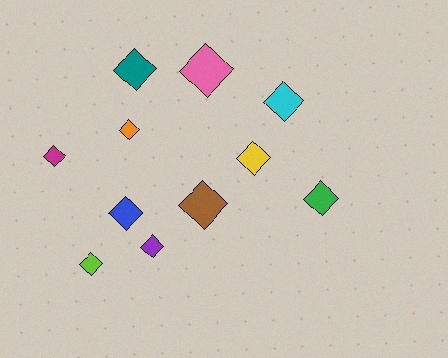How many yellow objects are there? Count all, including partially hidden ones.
There is 1 yellow object.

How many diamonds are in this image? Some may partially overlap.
There are 11 diamonds.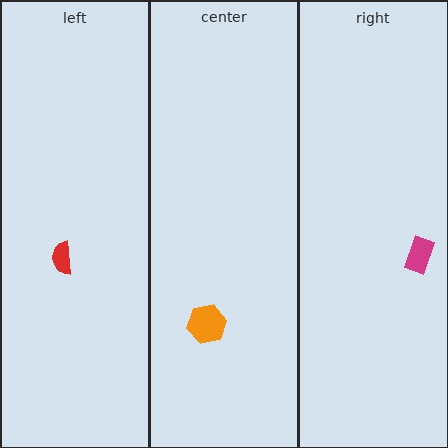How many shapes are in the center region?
1.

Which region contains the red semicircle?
The left region.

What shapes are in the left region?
The red semicircle.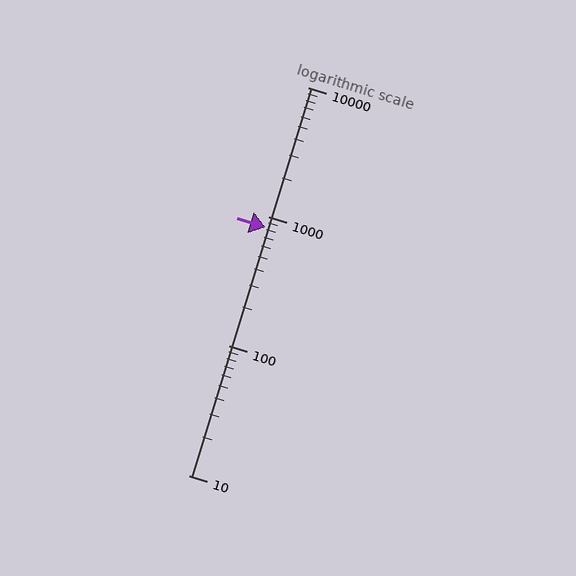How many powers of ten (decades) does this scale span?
The scale spans 3 decades, from 10 to 10000.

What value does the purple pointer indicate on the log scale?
The pointer indicates approximately 830.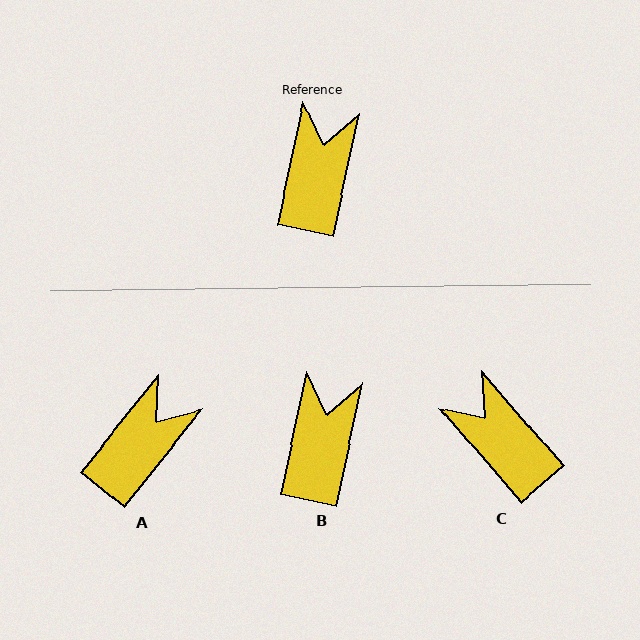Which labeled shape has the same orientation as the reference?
B.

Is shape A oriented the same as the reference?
No, it is off by about 27 degrees.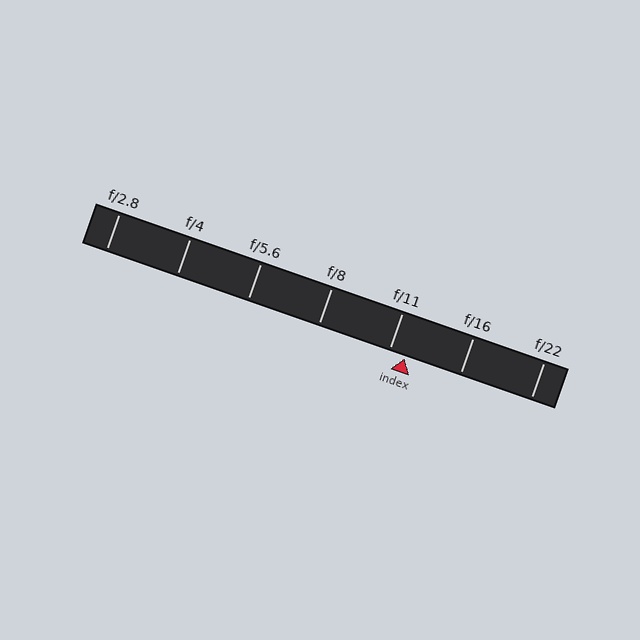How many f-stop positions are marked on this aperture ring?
There are 7 f-stop positions marked.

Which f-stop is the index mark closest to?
The index mark is closest to f/11.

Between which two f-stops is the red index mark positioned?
The index mark is between f/11 and f/16.